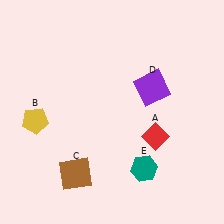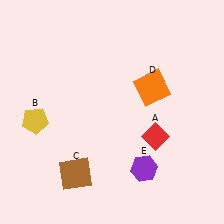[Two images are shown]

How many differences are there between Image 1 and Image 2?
There are 2 differences between the two images.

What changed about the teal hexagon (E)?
In Image 1, E is teal. In Image 2, it changed to purple.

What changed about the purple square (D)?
In Image 1, D is purple. In Image 2, it changed to orange.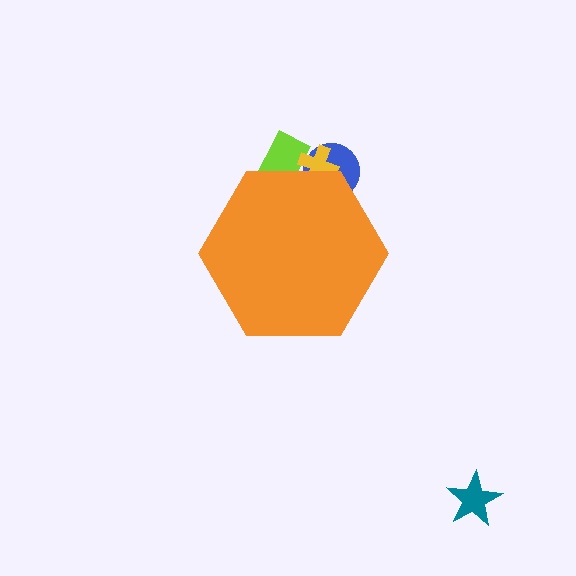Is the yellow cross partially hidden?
Yes, the yellow cross is partially hidden behind the orange hexagon.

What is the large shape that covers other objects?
An orange hexagon.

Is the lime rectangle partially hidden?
Yes, the lime rectangle is partially hidden behind the orange hexagon.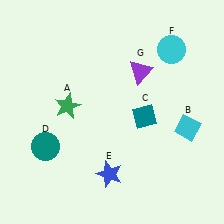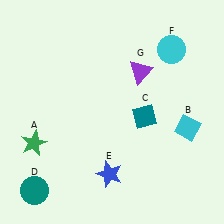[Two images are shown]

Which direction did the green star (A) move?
The green star (A) moved down.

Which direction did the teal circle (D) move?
The teal circle (D) moved down.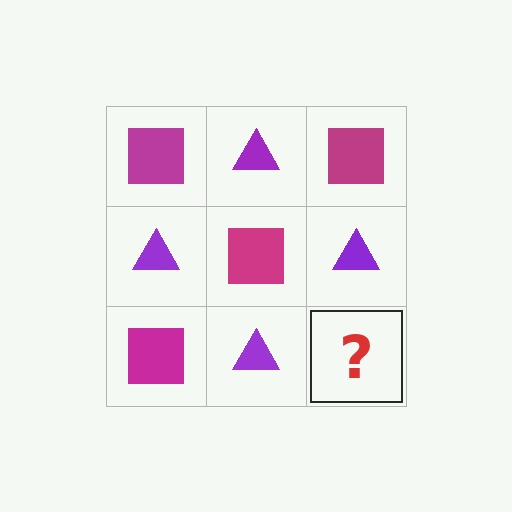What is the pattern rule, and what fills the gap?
The rule is that it alternates magenta square and purple triangle in a checkerboard pattern. The gap should be filled with a magenta square.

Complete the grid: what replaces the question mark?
The question mark should be replaced with a magenta square.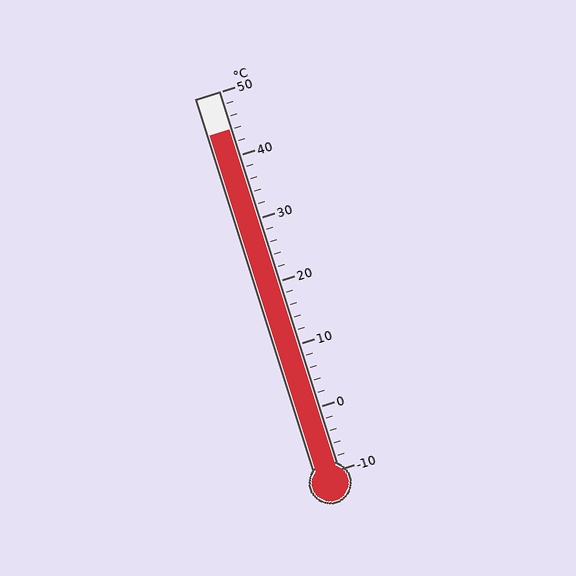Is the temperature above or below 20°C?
The temperature is above 20°C.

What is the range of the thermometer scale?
The thermometer scale ranges from -10°C to 50°C.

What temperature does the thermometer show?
The thermometer shows approximately 44°C.